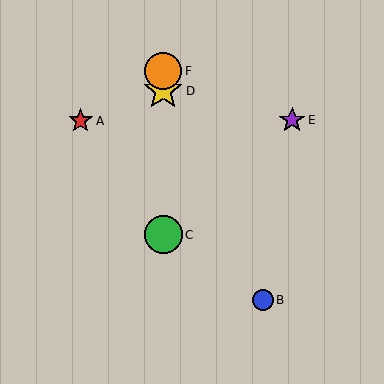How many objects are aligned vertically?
3 objects (C, D, F) are aligned vertically.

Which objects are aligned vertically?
Objects C, D, F are aligned vertically.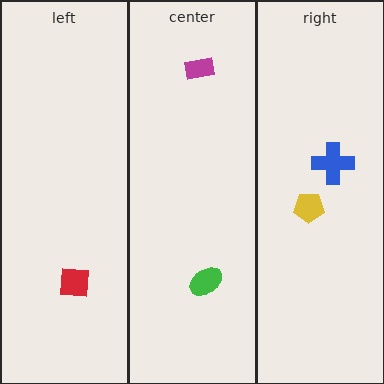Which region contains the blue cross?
The right region.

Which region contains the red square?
The left region.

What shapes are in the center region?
The green ellipse, the magenta rectangle.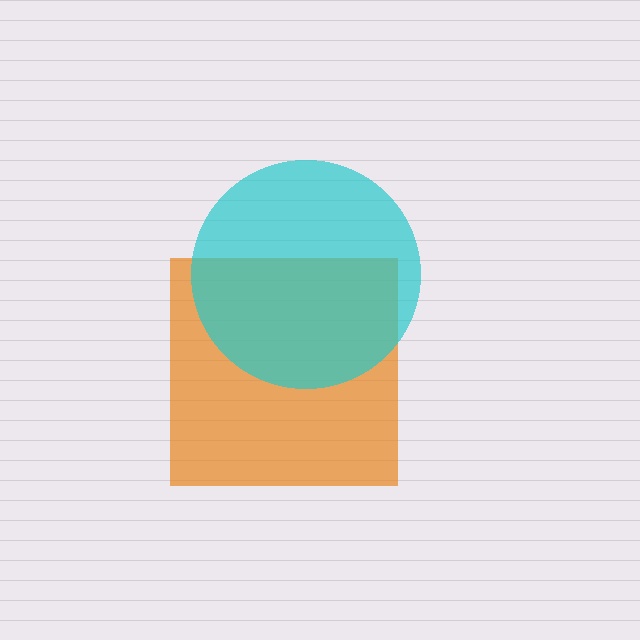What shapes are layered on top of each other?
The layered shapes are: an orange square, a cyan circle.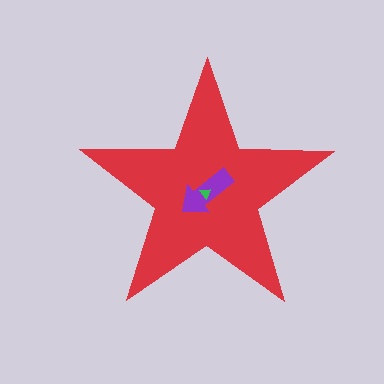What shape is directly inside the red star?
The purple arrow.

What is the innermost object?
The green triangle.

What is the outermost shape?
The red star.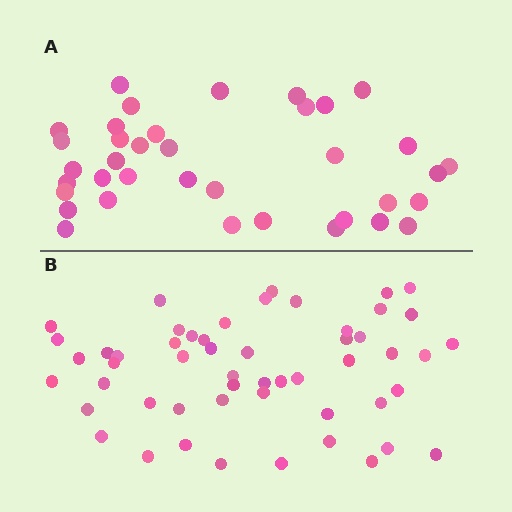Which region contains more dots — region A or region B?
Region B (the bottom region) has more dots.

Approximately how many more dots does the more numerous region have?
Region B has approximately 15 more dots than region A.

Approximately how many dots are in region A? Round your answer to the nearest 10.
About 40 dots. (The exact count is 37, which rounds to 40.)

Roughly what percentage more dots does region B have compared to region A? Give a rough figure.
About 45% more.